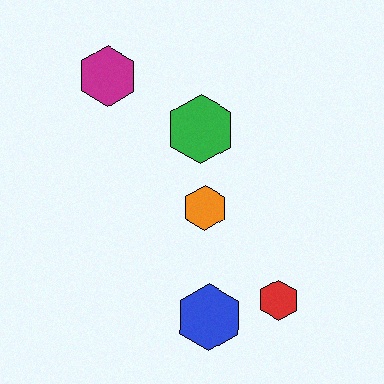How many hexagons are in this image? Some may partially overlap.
There are 5 hexagons.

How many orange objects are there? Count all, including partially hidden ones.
There is 1 orange object.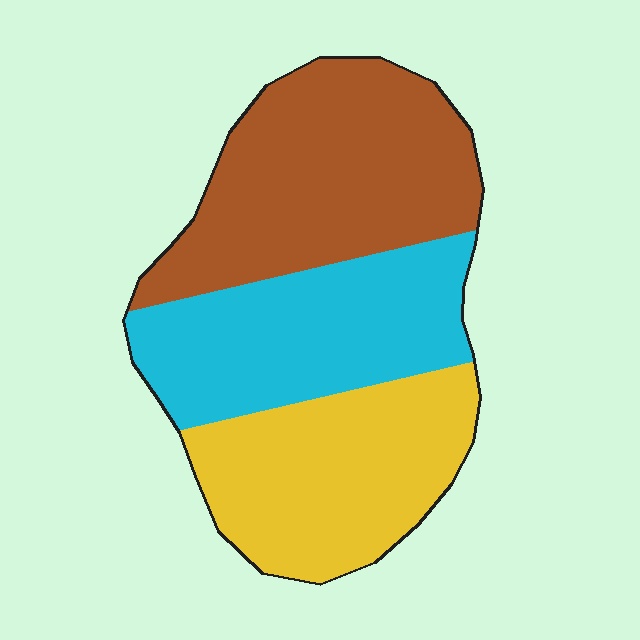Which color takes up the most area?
Brown, at roughly 40%.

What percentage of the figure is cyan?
Cyan takes up about one third (1/3) of the figure.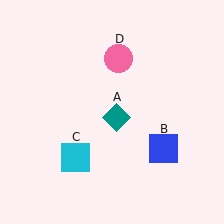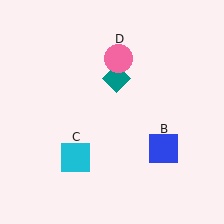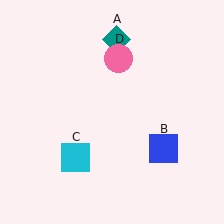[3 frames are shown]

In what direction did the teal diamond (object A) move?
The teal diamond (object A) moved up.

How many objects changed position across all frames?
1 object changed position: teal diamond (object A).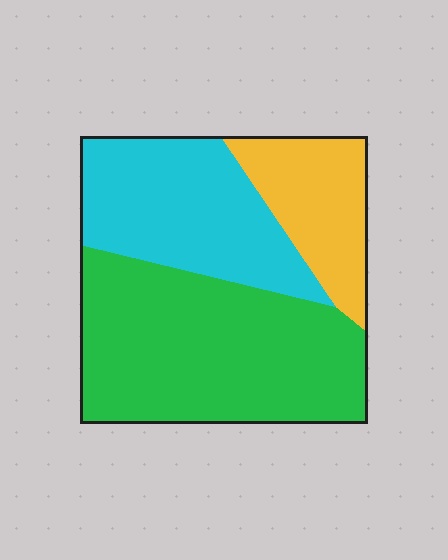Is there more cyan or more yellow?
Cyan.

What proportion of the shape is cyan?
Cyan covers around 30% of the shape.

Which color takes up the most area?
Green, at roughly 50%.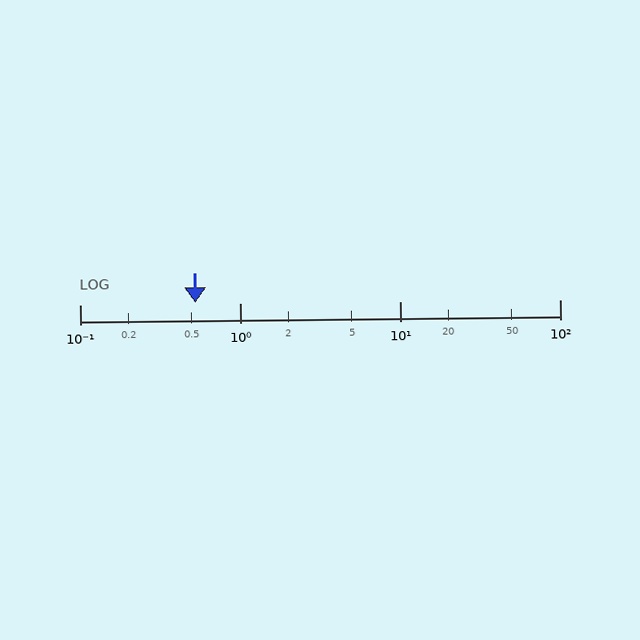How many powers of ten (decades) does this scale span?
The scale spans 3 decades, from 0.1 to 100.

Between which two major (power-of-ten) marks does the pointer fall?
The pointer is between 0.1 and 1.